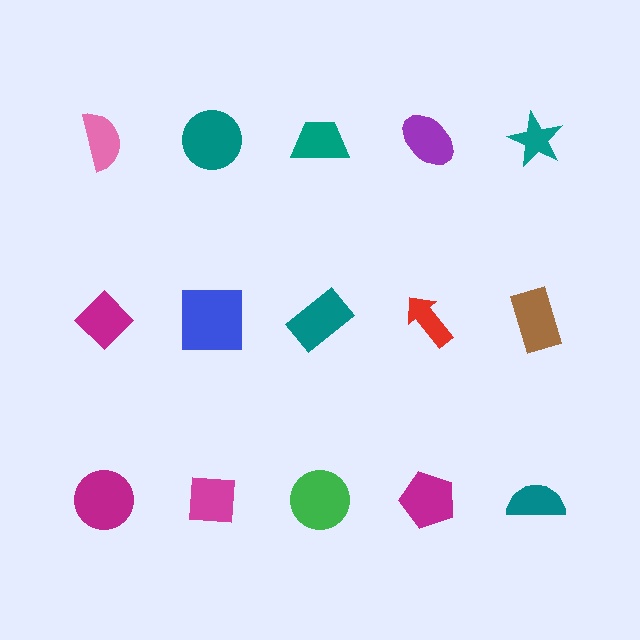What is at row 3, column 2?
A magenta square.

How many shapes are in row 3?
5 shapes.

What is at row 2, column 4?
A red arrow.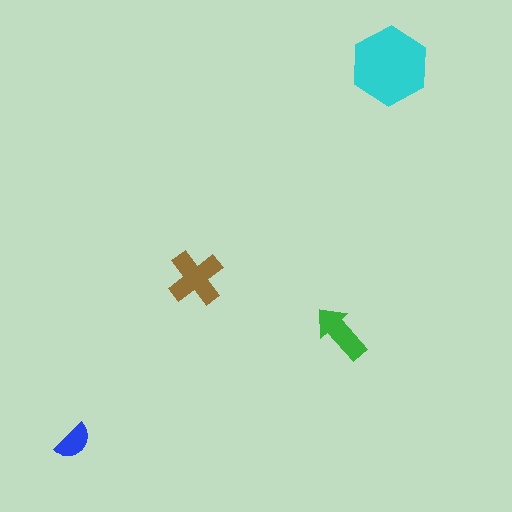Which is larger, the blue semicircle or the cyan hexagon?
The cyan hexagon.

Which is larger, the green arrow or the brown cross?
The brown cross.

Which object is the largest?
The cyan hexagon.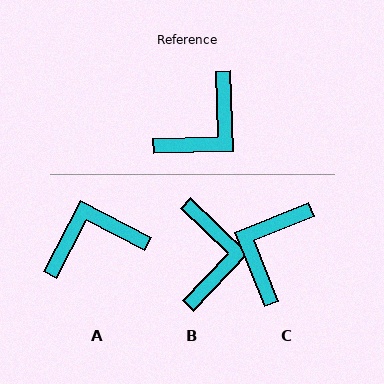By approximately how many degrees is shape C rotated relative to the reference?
Approximately 160 degrees clockwise.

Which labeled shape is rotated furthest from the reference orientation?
C, about 160 degrees away.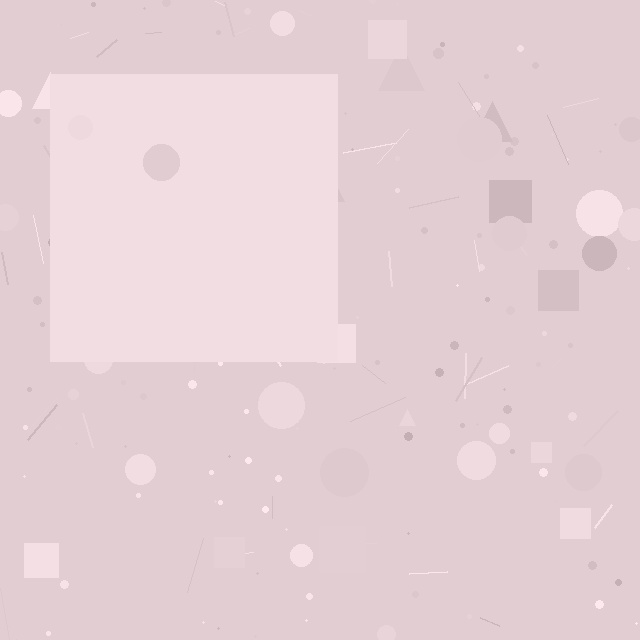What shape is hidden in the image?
A square is hidden in the image.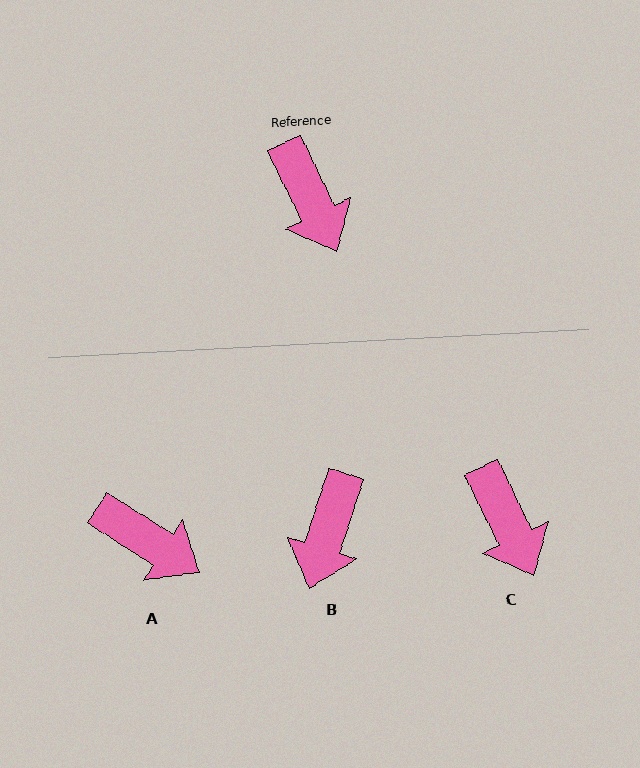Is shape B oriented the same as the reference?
No, it is off by about 44 degrees.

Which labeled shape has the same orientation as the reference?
C.